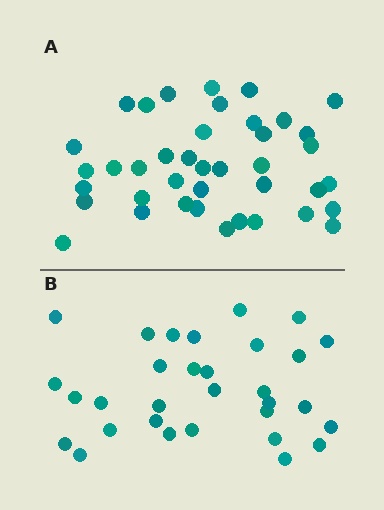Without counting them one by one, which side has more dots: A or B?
Region A (the top region) has more dots.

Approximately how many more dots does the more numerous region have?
Region A has roughly 8 or so more dots than region B.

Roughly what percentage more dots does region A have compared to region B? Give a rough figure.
About 30% more.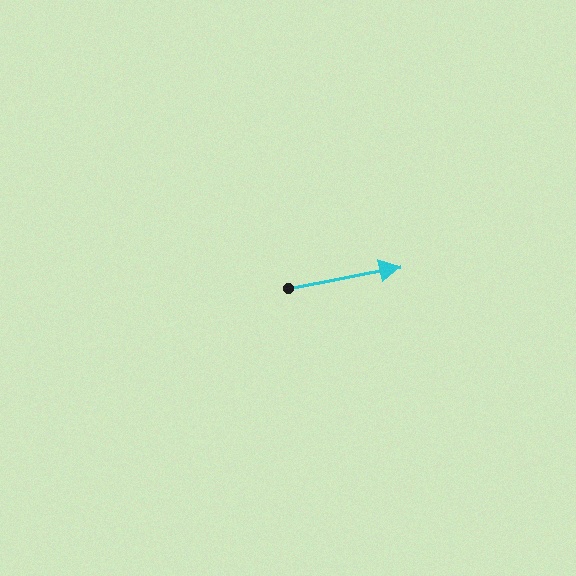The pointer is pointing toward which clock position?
Roughly 3 o'clock.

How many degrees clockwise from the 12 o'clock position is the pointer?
Approximately 79 degrees.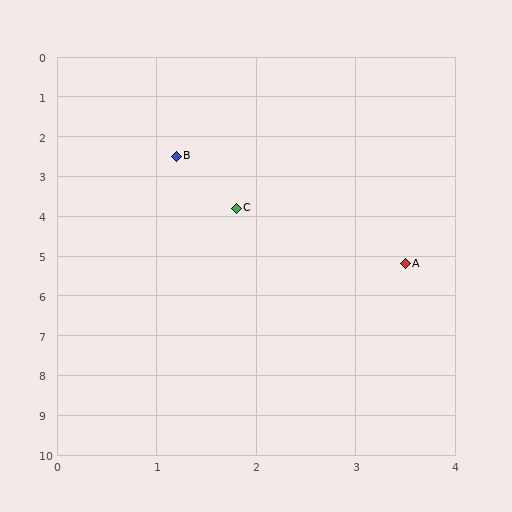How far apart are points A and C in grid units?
Points A and C are about 2.2 grid units apart.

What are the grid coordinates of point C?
Point C is at approximately (1.8, 3.8).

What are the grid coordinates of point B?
Point B is at approximately (1.2, 2.5).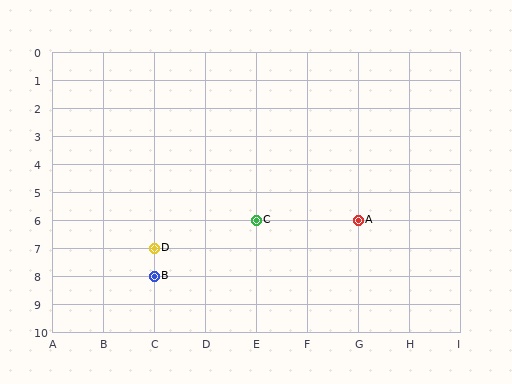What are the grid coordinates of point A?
Point A is at grid coordinates (G, 6).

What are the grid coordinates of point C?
Point C is at grid coordinates (E, 6).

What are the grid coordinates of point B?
Point B is at grid coordinates (C, 8).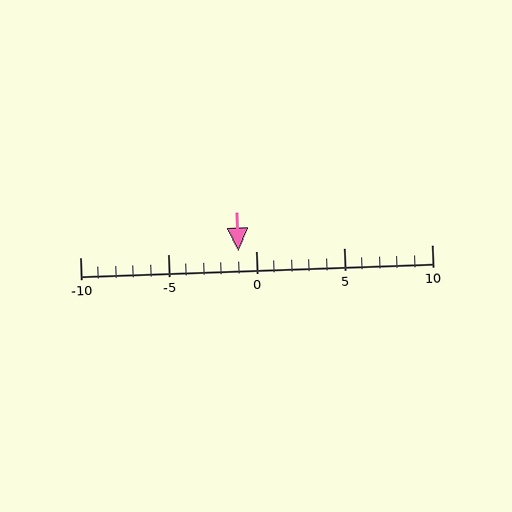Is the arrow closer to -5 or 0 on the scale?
The arrow is closer to 0.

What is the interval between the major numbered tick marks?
The major tick marks are spaced 5 units apart.